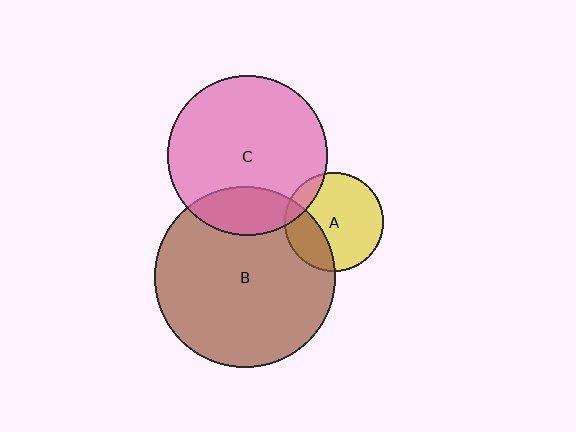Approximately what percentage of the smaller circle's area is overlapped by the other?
Approximately 25%.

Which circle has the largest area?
Circle B (brown).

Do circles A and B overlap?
Yes.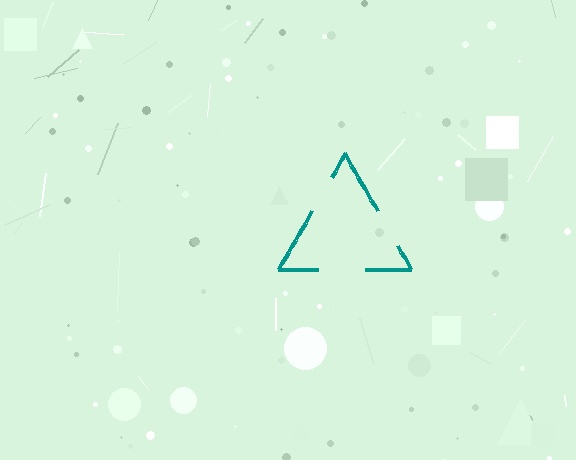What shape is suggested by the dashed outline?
The dashed outline suggests a triangle.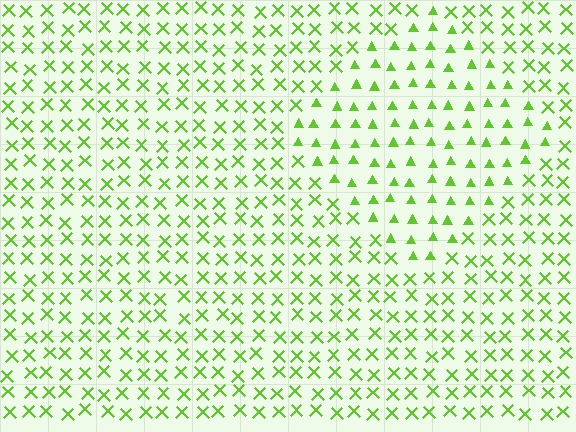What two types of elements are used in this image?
The image uses triangles inside the diamond region and X marks outside it.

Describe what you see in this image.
The image is filled with small lime elements arranged in a uniform grid. A diamond-shaped region contains triangles, while the surrounding area contains X marks. The boundary is defined purely by the change in element shape.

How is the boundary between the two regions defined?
The boundary is defined by a change in element shape: triangles inside vs. X marks outside. All elements share the same color and spacing.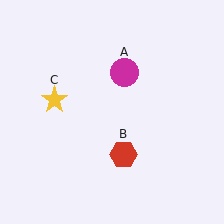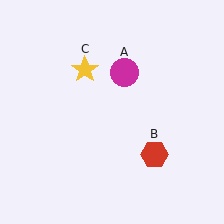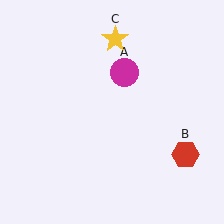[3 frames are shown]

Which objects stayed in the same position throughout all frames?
Magenta circle (object A) remained stationary.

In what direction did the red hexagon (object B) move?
The red hexagon (object B) moved right.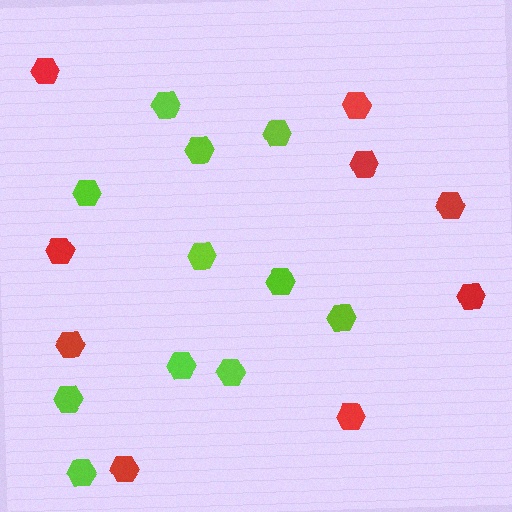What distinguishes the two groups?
There are 2 groups: one group of red hexagons (9) and one group of lime hexagons (11).